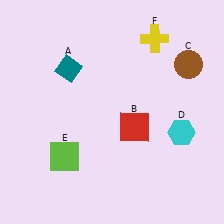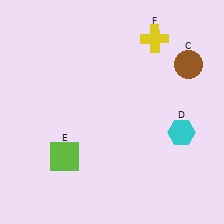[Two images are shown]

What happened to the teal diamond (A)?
The teal diamond (A) was removed in Image 2. It was in the top-left area of Image 1.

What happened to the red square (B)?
The red square (B) was removed in Image 2. It was in the bottom-right area of Image 1.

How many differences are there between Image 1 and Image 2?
There are 2 differences between the two images.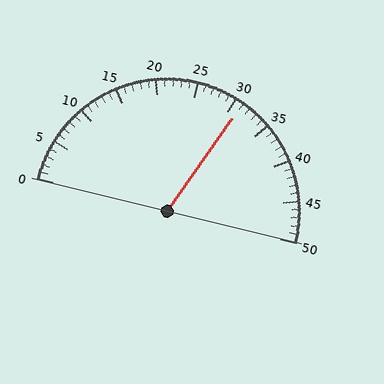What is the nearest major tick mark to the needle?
The nearest major tick mark is 30.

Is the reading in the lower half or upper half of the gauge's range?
The reading is in the upper half of the range (0 to 50).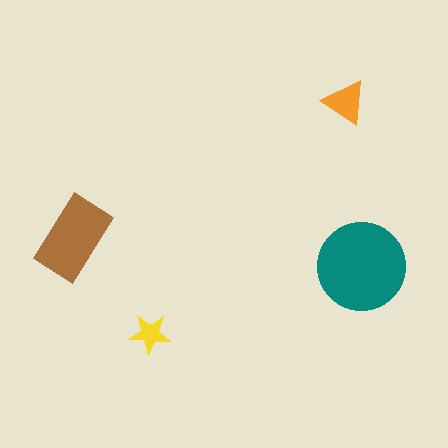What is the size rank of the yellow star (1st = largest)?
4th.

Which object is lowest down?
The yellow star is bottommost.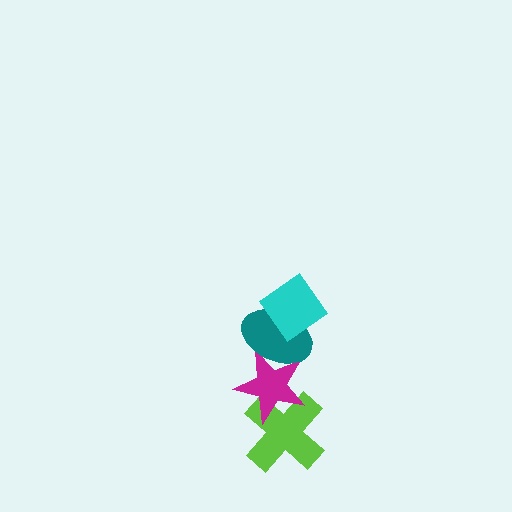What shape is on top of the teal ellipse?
The cyan diamond is on top of the teal ellipse.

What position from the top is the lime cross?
The lime cross is 4th from the top.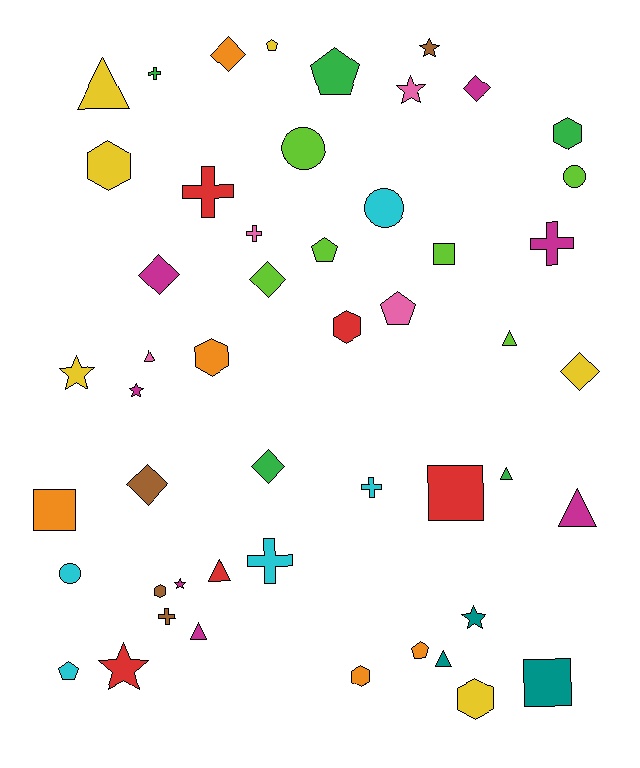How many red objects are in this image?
There are 5 red objects.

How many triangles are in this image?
There are 8 triangles.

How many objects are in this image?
There are 50 objects.